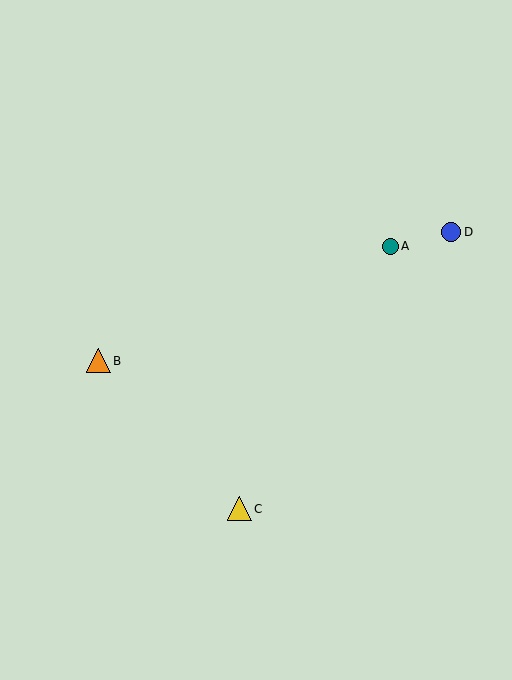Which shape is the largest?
The yellow triangle (labeled C) is the largest.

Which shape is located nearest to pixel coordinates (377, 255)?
The teal circle (labeled A) at (390, 246) is nearest to that location.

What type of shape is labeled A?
Shape A is a teal circle.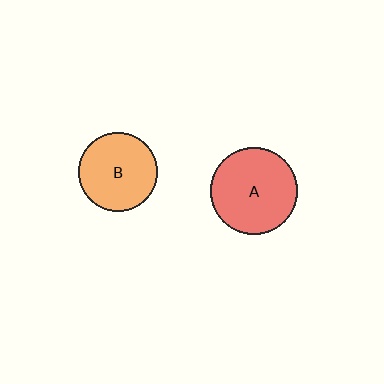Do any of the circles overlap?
No, none of the circles overlap.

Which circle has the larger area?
Circle A (red).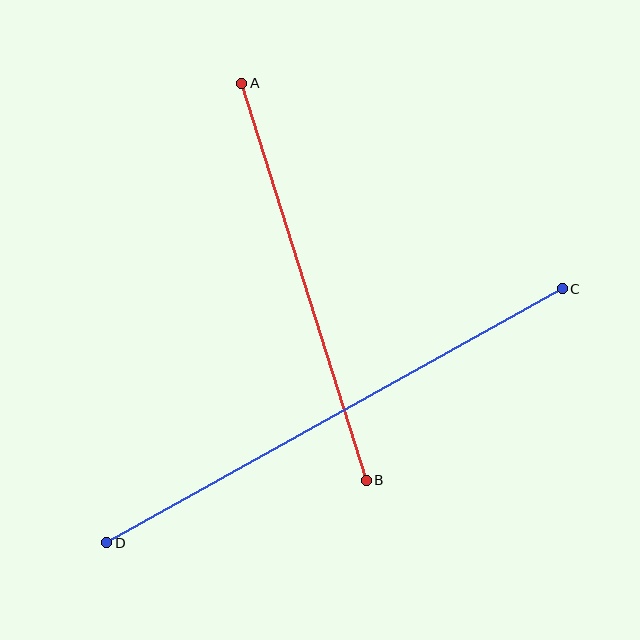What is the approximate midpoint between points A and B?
The midpoint is at approximately (304, 282) pixels.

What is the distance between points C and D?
The distance is approximately 522 pixels.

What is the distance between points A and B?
The distance is approximately 416 pixels.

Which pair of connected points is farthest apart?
Points C and D are farthest apart.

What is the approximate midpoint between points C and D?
The midpoint is at approximately (335, 416) pixels.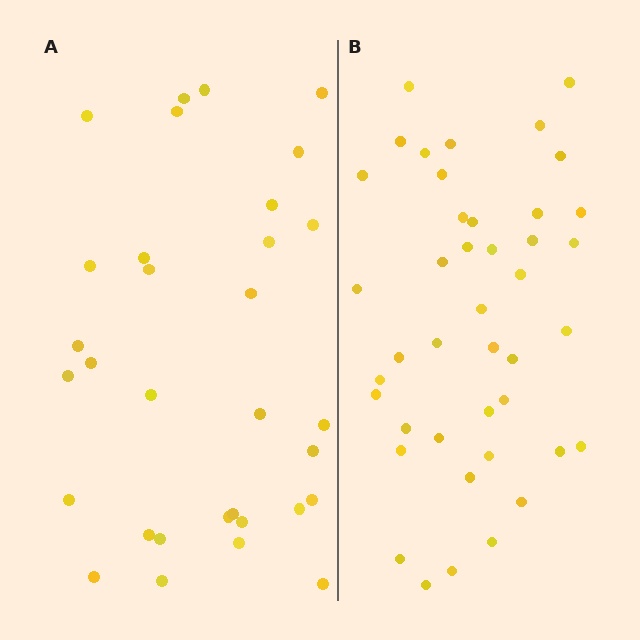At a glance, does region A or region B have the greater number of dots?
Region B (the right region) has more dots.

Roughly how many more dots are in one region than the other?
Region B has roughly 10 or so more dots than region A.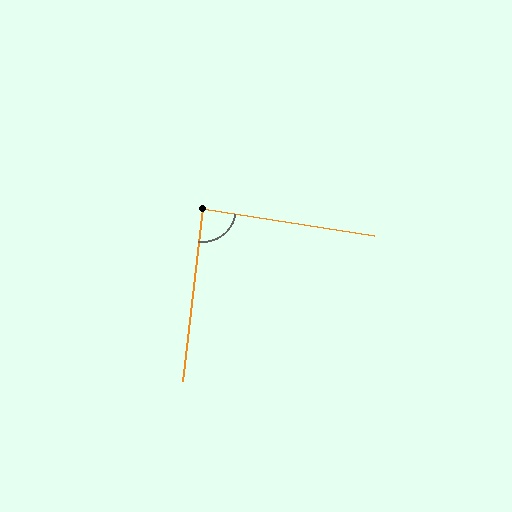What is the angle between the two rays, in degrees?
Approximately 88 degrees.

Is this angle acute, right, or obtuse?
It is approximately a right angle.